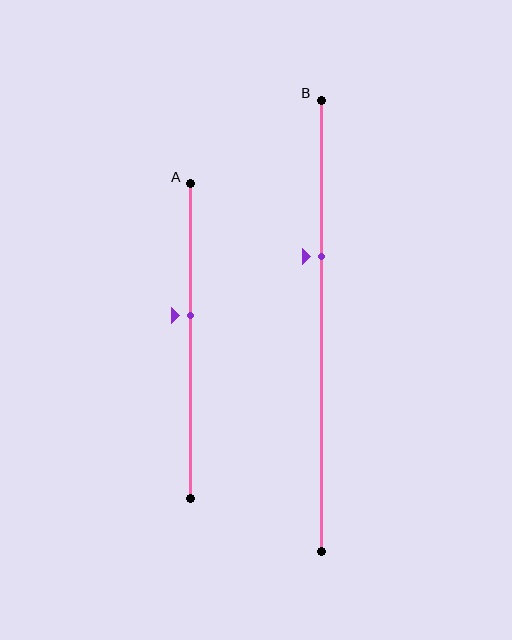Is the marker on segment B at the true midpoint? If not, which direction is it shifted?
No, the marker on segment B is shifted upward by about 15% of the segment length.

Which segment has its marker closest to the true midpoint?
Segment A has its marker closest to the true midpoint.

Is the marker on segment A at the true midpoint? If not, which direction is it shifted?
No, the marker on segment A is shifted upward by about 8% of the segment length.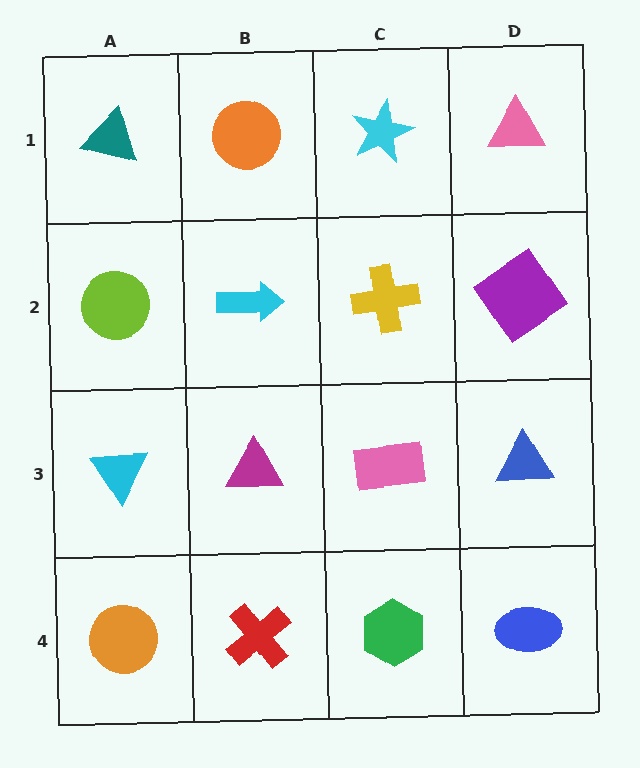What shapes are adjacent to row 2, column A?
A teal triangle (row 1, column A), a cyan triangle (row 3, column A), a cyan arrow (row 2, column B).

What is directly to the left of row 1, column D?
A cyan star.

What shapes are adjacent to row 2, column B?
An orange circle (row 1, column B), a magenta triangle (row 3, column B), a lime circle (row 2, column A), a yellow cross (row 2, column C).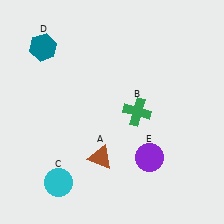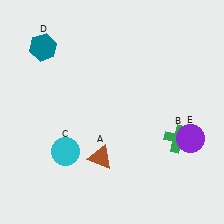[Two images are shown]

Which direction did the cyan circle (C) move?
The cyan circle (C) moved up.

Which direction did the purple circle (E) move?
The purple circle (E) moved right.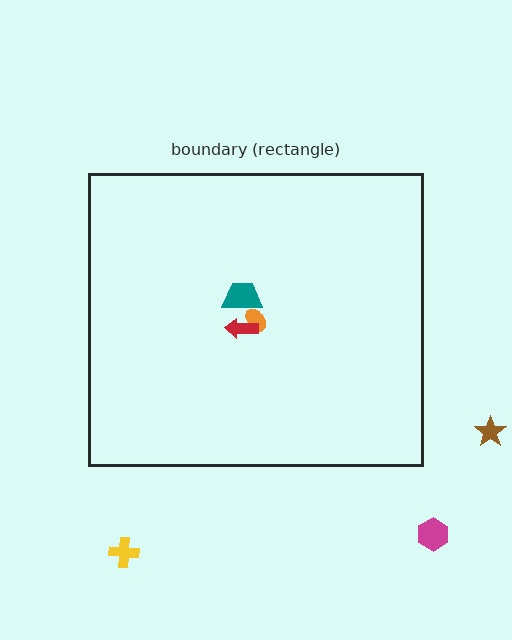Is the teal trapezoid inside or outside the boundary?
Inside.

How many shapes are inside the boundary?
3 inside, 3 outside.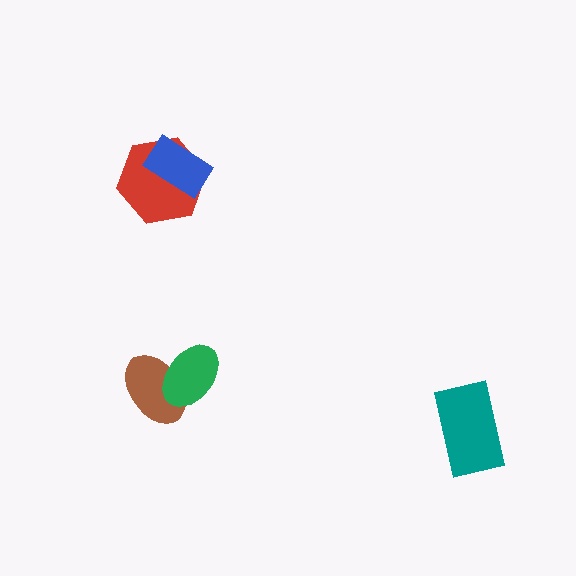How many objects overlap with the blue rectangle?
1 object overlaps with the blue rectangle.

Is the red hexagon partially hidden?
Yes, it is partially covered by another shape.